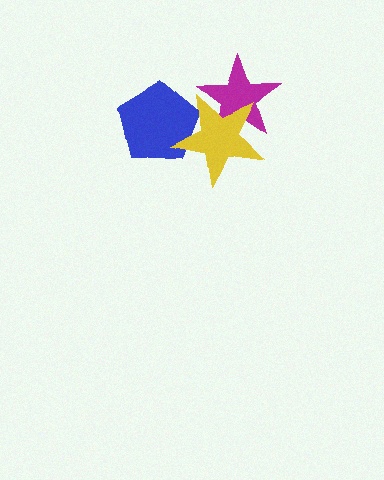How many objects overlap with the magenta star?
1 object overlaps with the magenta star.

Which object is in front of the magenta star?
The yellow star is in front of the magenta star.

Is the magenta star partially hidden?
Yes, it is partially covered by another shape.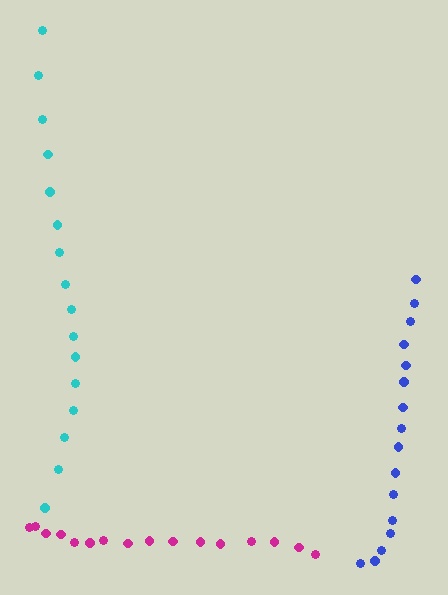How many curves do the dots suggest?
There are 3 distinct paths.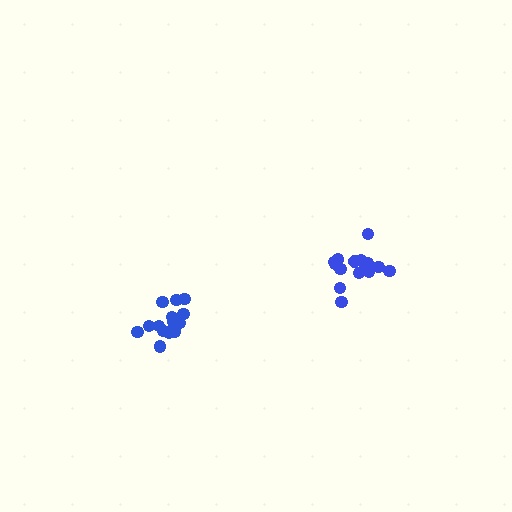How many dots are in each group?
Group 1: 16 dots, Group 2: 16 dots (32 total).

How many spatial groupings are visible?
There are 2 spatial groupings.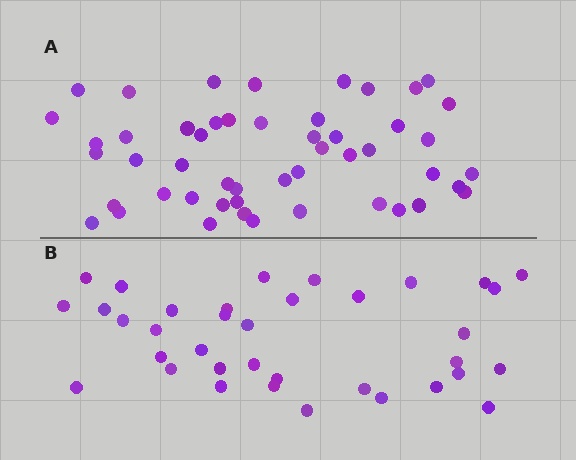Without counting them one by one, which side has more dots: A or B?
Region A (the top region) has more dots.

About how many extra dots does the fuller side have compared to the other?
Region A has approximately 15 more dots than region B.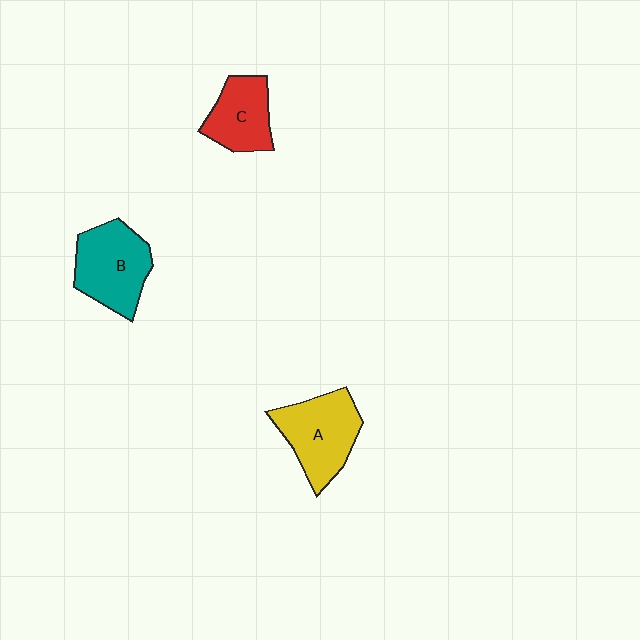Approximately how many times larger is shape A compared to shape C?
Approximately 1.3 times.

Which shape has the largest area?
Shape A (yellow).